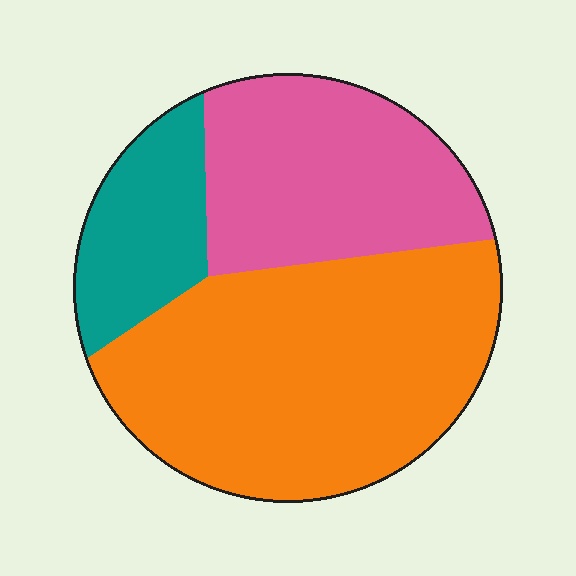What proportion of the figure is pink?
Pink covers about 30% of the figure.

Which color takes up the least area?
Teal, at roughly 15%.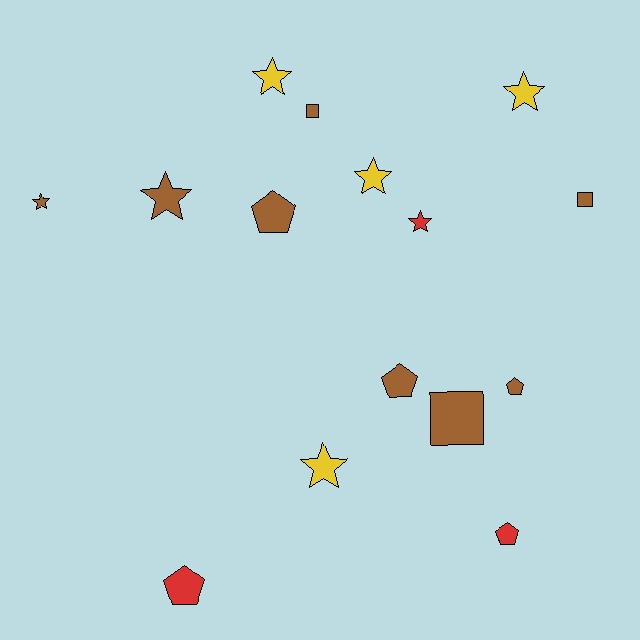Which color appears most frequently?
Brown, with 8 objects.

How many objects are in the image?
There are 15 objects.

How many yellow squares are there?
There are no yellow squares.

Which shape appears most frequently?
Star, with 7 objects.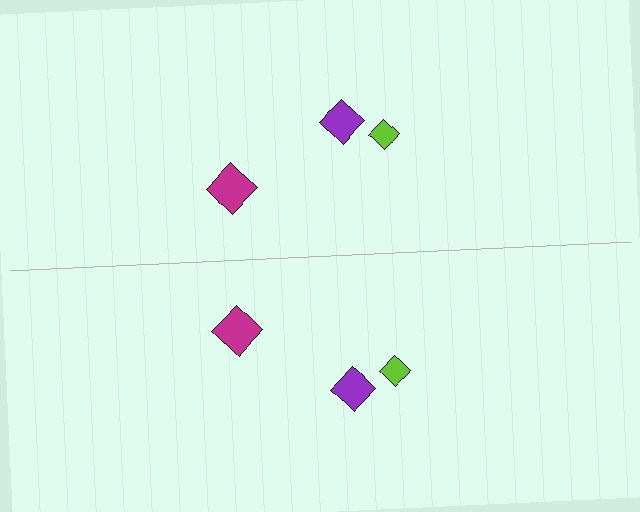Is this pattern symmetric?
Yes, this pattern has bilateral (reflection) symmetry.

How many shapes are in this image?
There are 6 shapes in this image.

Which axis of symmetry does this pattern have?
The pattern has a horizontal axis of symmetry running through the center of the image.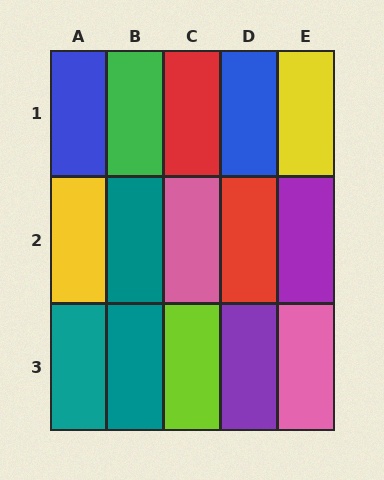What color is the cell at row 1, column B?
Green.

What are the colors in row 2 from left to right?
Yellow, teal, pink, red, purple.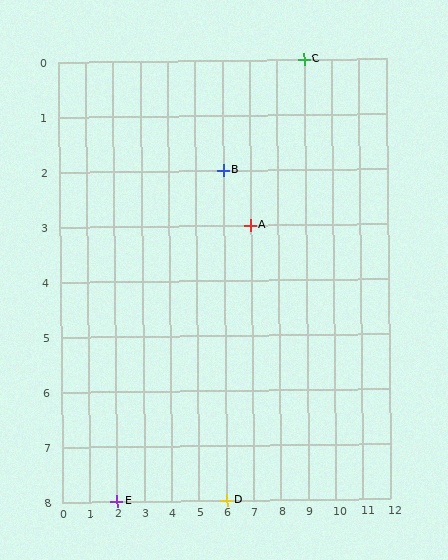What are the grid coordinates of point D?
Point D is at grid coordinates (6, 8).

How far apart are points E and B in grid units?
Points E and B are 4 columns and 6 rows apart (about 7.2 grid units diagonally).